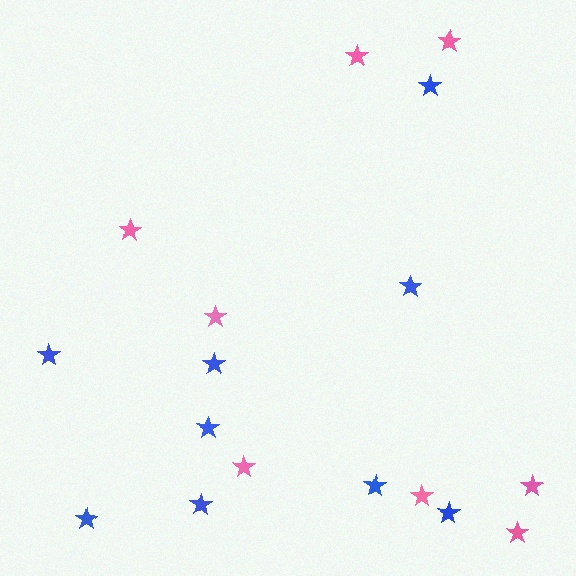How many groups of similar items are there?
There are 2 groups: one group of blue stars (9) and one group of pink stars (8).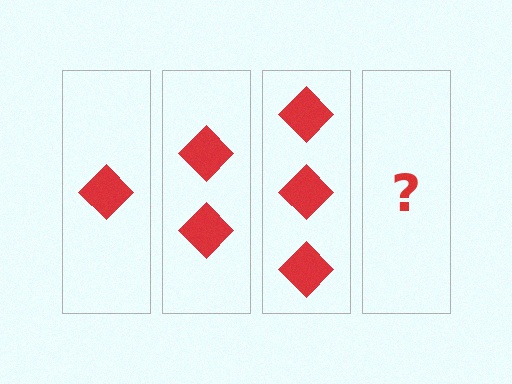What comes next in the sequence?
The next element should be 4 diamonds.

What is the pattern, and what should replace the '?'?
The pattern is that each step adds one more diamond. The '?' should be 4 diamonds.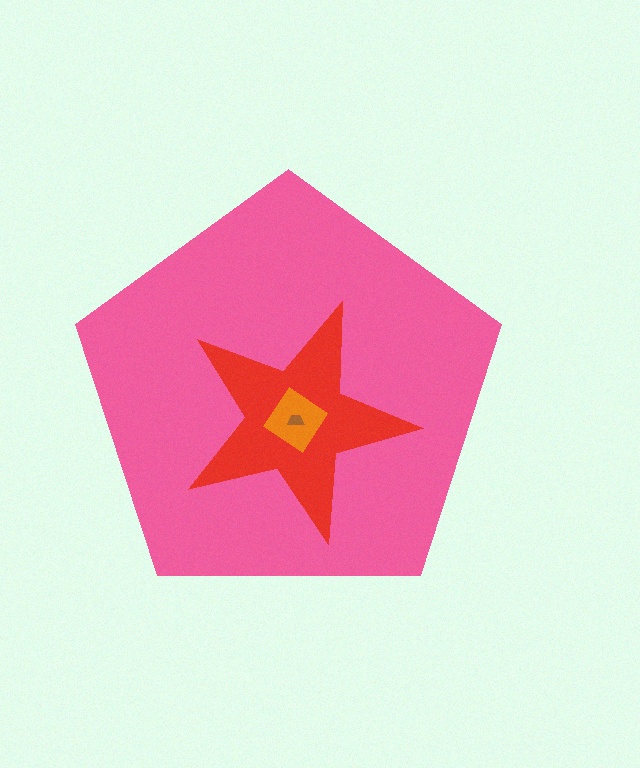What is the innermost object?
The brown trapezoid.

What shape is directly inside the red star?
The orange diamond.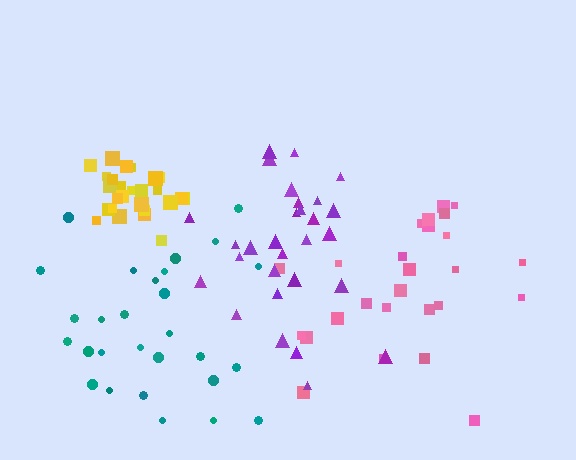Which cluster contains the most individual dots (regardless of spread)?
Purple (29).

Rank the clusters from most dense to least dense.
yellow, teal, purple, pink.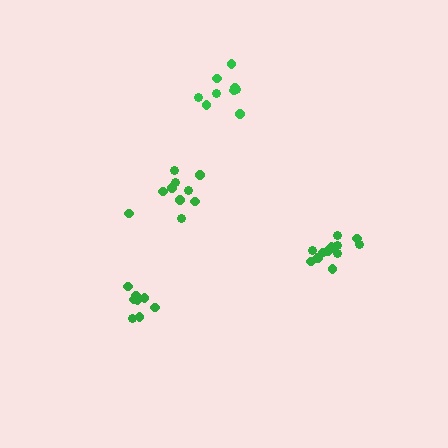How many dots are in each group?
Group 1: 8 dots, Group 2: 13 dots, Group 3: 9 dots, Group 4: 10 dots (40 total).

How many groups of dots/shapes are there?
There are 4 groups.